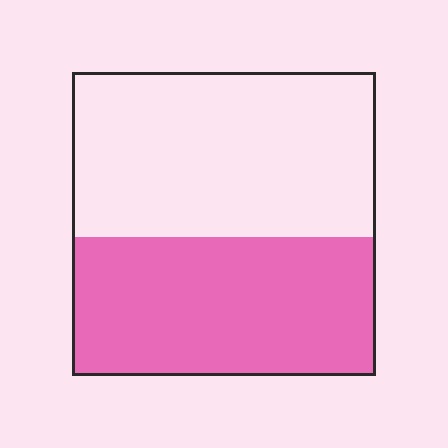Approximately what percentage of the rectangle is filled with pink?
Approximately 45%.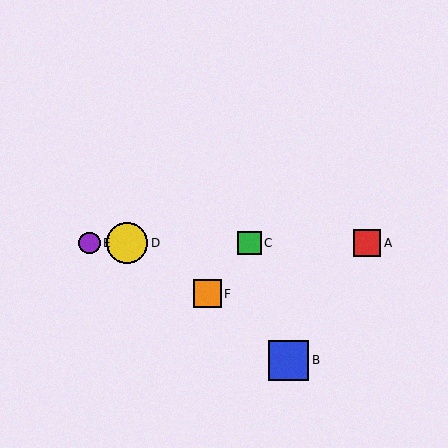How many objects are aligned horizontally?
4 objects (A, C, D, E) are aligned horizontally.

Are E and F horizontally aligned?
No, E is at y≈243 and F is at y≈294.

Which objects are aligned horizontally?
Objects A, C, D, E are aligned horizontally.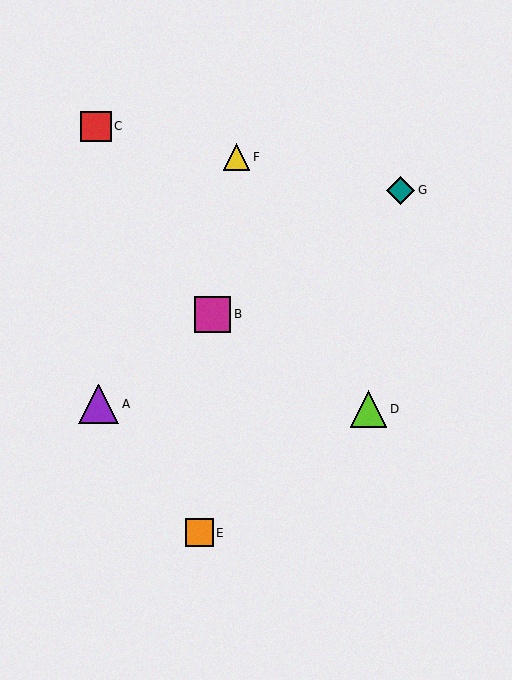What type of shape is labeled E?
Shape E is an orange square.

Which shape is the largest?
The purple triangle (labeled A) is the largest.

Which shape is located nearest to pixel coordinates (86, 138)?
The red square (labeled C) at (96, 126) is nearest to that location.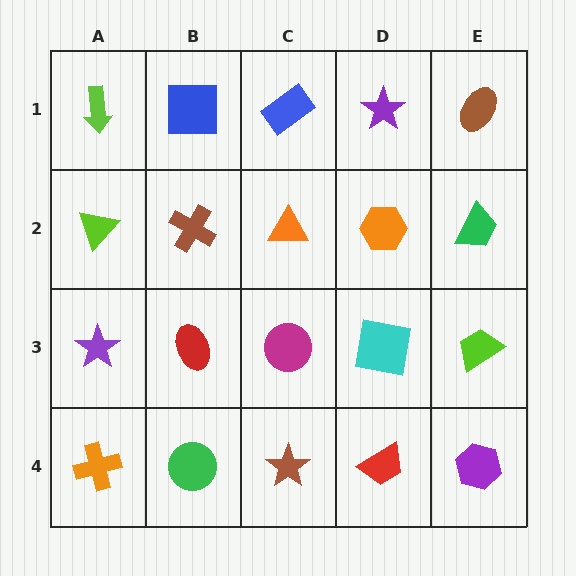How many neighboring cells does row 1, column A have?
2.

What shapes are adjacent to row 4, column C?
A magenta circle (row 3, column C), a green circle (row 4, column B), a red trapezoid (row 4, column D).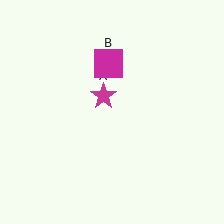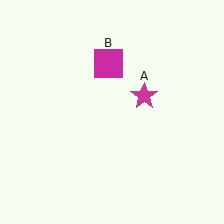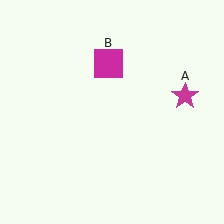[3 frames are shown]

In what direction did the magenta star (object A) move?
The magenta star (object A) moved right.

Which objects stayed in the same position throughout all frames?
Magenta square (object B) remained stationary.